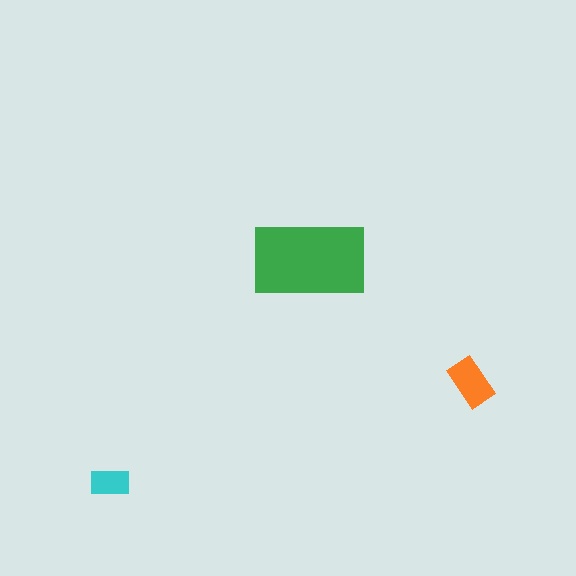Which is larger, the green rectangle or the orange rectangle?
The green one.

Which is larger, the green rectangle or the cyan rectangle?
The green one.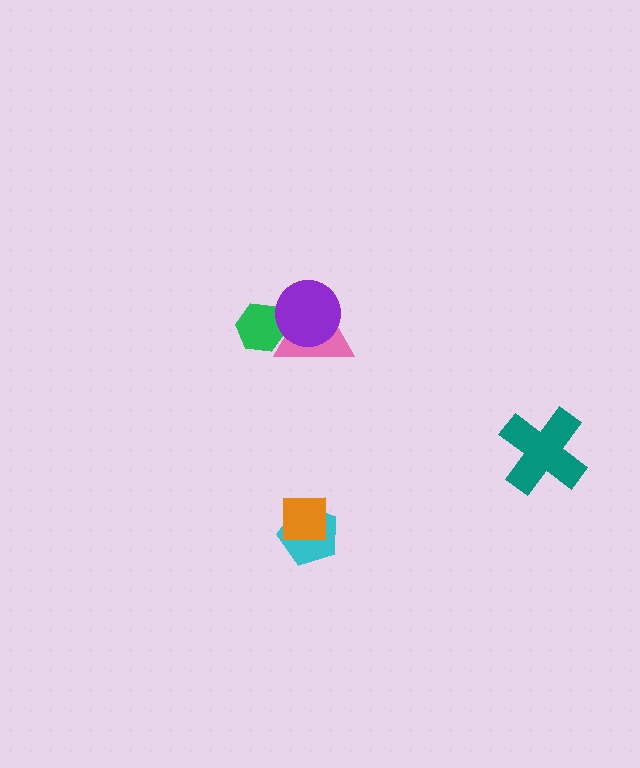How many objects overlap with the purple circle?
2 objects overlap with the purple circle.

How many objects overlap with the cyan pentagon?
1 object overlaps with the cyan pentagon.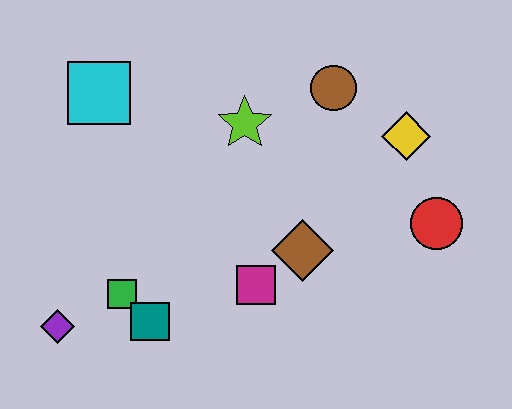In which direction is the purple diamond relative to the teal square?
The purple diamond is to the left of the teal square.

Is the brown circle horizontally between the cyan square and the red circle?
Yes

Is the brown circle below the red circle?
No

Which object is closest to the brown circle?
The yellow diamond is closest to the brown circle.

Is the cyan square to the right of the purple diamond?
Yes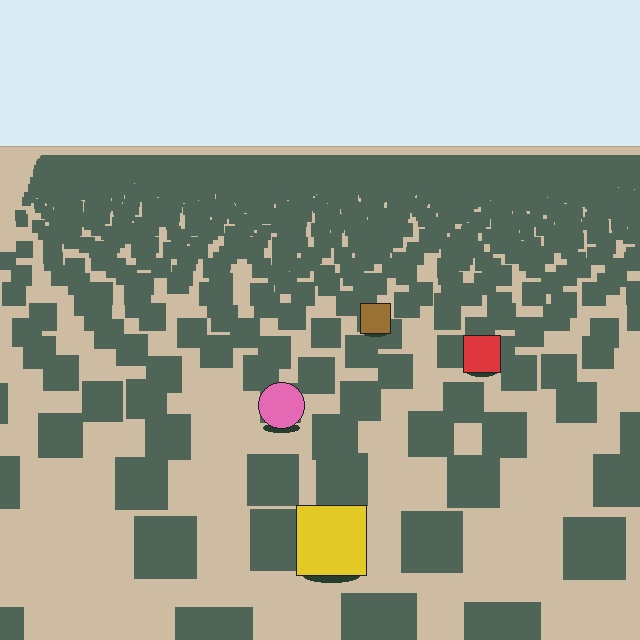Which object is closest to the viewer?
The yellow square is closest. The texture marks near it are larger and more spread out.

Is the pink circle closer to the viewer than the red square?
Yes. The pink circle is closer — you can tell from the texture gradient: the ground texture is coarser near it.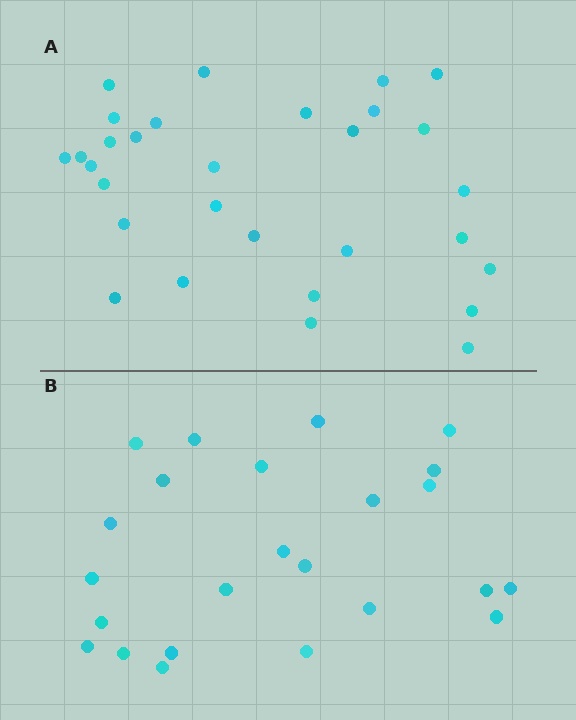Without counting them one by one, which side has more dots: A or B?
Region A (the top region) has more dots.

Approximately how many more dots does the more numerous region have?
Region A has about 6 more dots than region B.